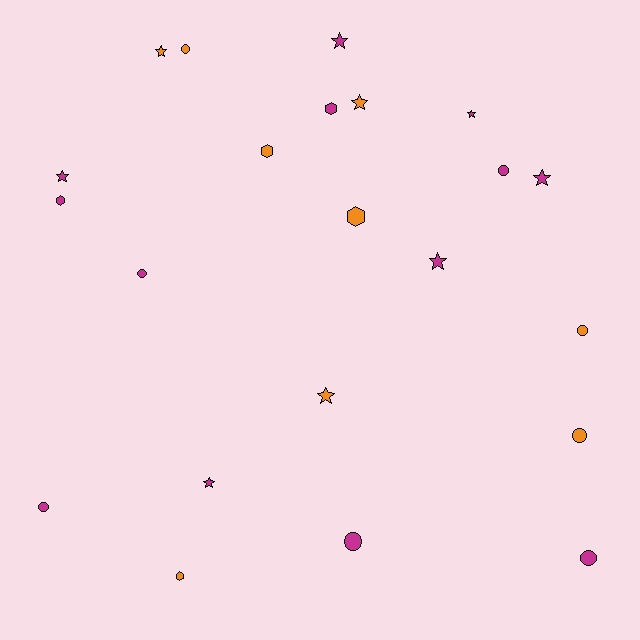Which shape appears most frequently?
Star, with 9 objects.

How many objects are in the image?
There are 22 objects.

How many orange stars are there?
There are 3 orange stars.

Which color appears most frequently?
Magenta, with 13 objects.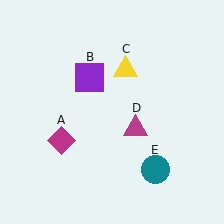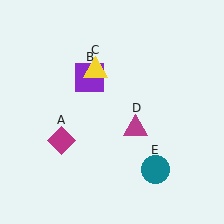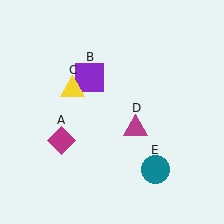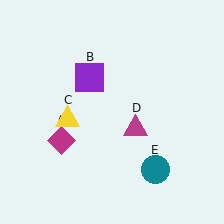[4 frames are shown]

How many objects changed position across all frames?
1 object changed position: yellow triangle (object C).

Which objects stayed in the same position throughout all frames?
Magenta diamond (object A) and purple square (object B) and magenta triangle (object D) and teal circle (object E) remained stationary.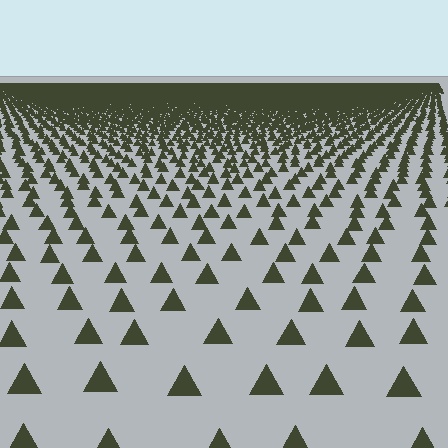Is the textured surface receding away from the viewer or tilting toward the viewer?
The surface is receding away from the viewer. Texture elements get smaller and denser toward the top.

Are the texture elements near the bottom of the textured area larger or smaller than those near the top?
Larger. Near the bottom, elements are closer to the viewer and appear at a bigger on-screen size.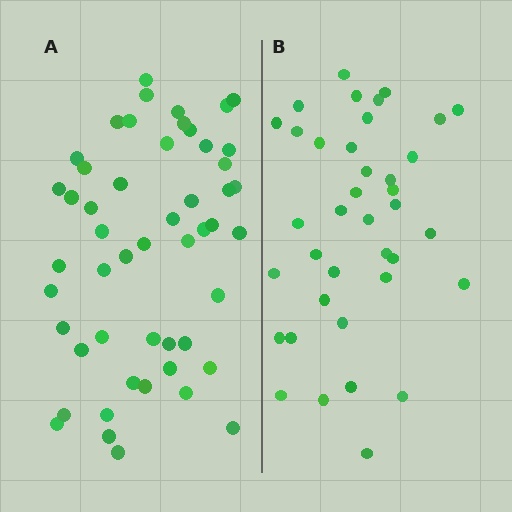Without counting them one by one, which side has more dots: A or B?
Region A (the left region) has more dots.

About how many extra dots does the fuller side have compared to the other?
Region A has approximately 15 more dots than region B.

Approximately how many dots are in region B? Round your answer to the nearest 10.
About 40 dots. (The exact count is 38, which rounds to 40.)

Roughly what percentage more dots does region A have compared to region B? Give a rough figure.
About 35% more.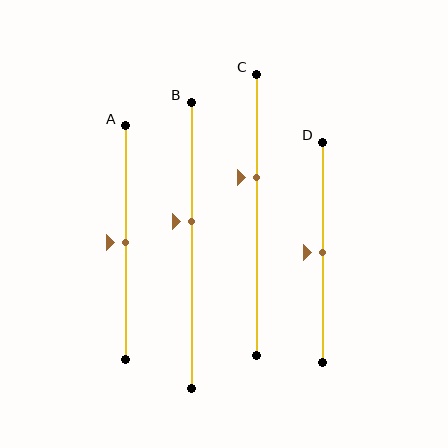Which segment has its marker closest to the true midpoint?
Segment A has its marker closest to the true midpoint.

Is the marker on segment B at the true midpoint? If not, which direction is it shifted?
No, the marker on segment B is shifted upward by about 8% of the segment length.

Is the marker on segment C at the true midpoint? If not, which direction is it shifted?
No, the marker on segment C is shifted upward by about 13% of the segment length.